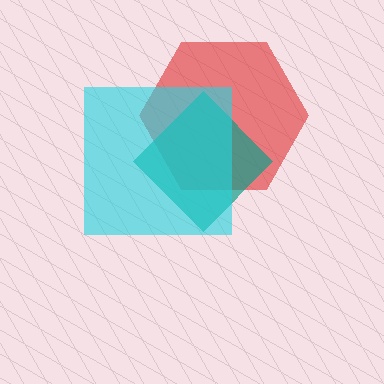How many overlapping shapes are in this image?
There are 3 overlapping shapes in the image.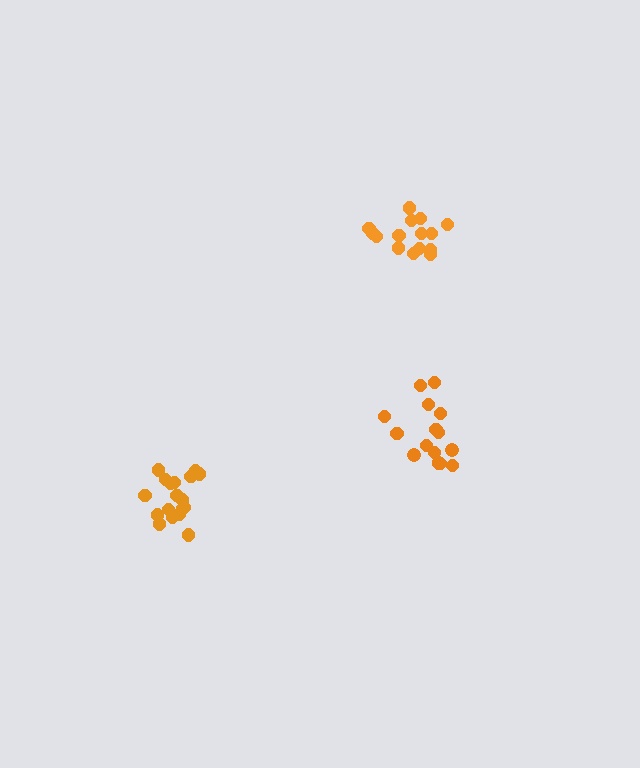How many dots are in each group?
Group 1: 15 dots, Group 2: 15 dots, Group 3: 18 dots (48 total).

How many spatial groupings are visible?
There are 3 spatial groupings.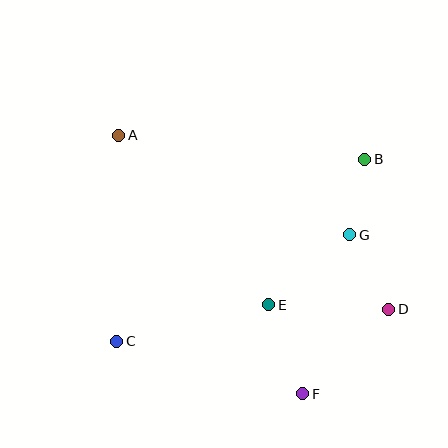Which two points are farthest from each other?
Points A and D are farthest from each other.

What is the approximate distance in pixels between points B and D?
The distance between B and D is approximately 152 pixels.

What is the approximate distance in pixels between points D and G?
The distance between D and G is approximately 84 pixels.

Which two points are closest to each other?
Points B and G are closest to each other.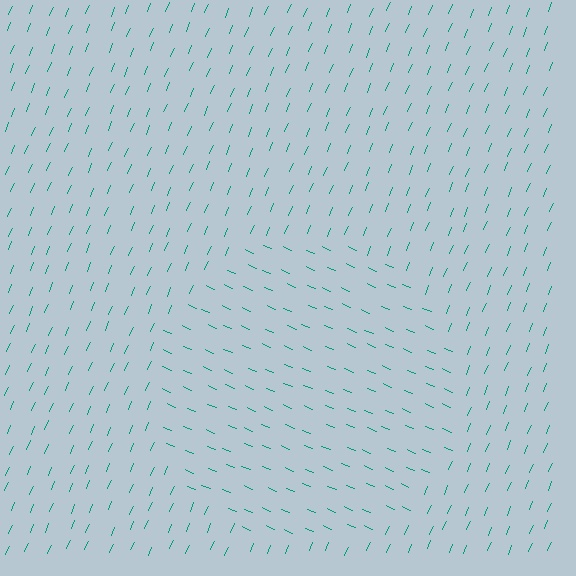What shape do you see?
I see a circle.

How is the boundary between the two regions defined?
The boundary is defined purely by a change in line orientation (approximately 90 degrees difference). All lines are the same color and thickness.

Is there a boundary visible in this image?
Yes, there is a texture boundary formed by a change in line orientation.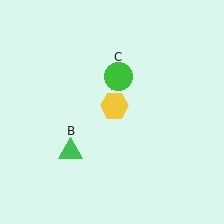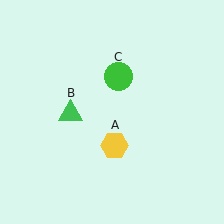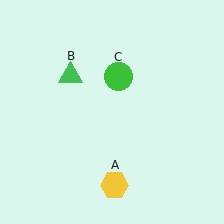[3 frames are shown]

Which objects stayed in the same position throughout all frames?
Green circle (object C) remained stationary.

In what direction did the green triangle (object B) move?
The green triangle (object B) moved up.